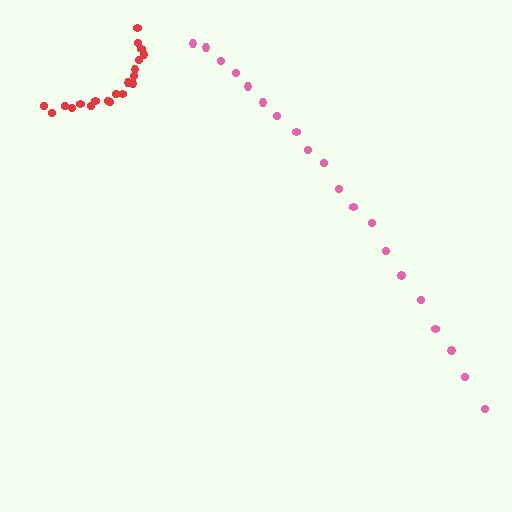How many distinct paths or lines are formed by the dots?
There are 2 distinct paths.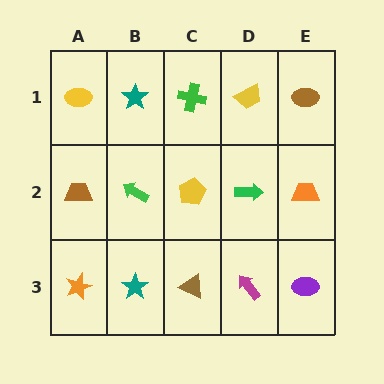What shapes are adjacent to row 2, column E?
A brown ellipse (row 1, column E), a purple ellipse (row 3, column E), a green arrow (row 2, column D).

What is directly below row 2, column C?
A brown triangle.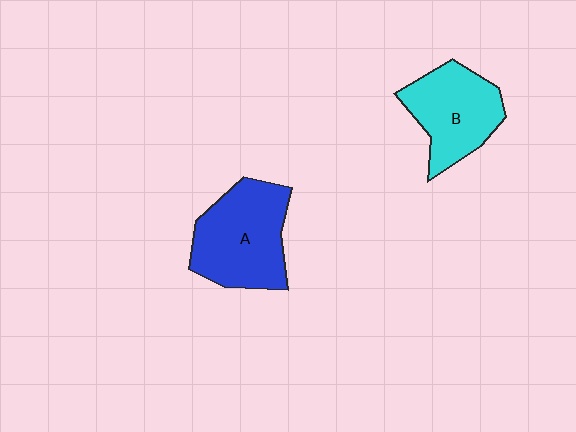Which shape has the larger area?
Shape A (blue).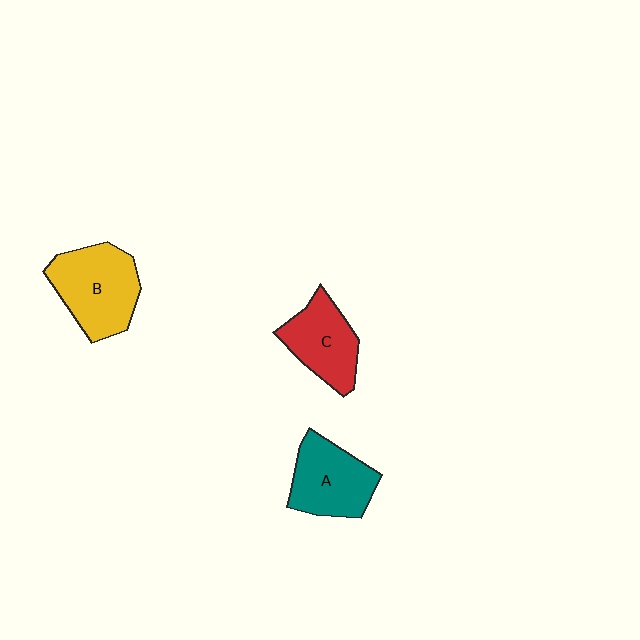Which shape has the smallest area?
Shape C (red).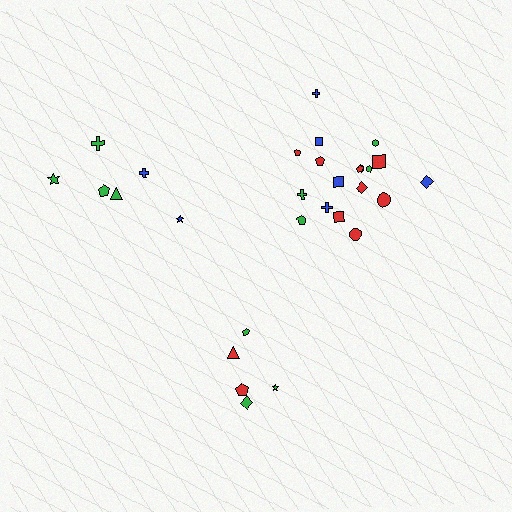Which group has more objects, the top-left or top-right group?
The top-right group.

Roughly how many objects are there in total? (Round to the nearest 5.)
Roughly 30 objects in total.